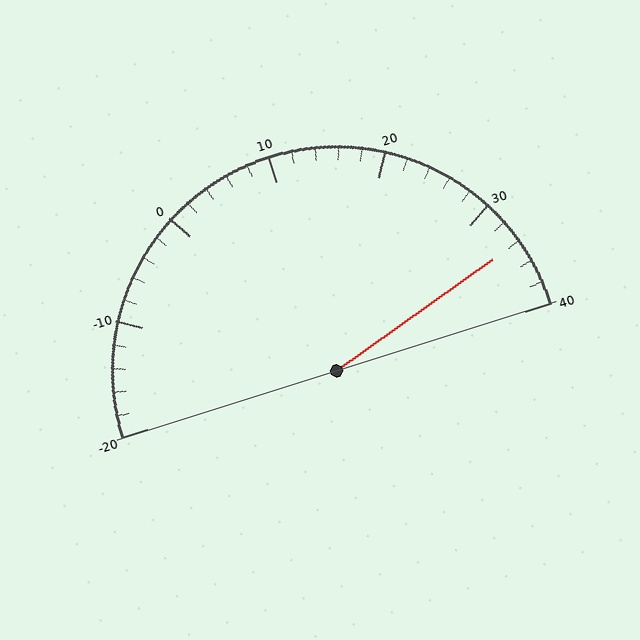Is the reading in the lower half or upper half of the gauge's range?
The reading is in the upper half of the range (-20 to 40).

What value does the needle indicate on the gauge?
The needle indicates approximately 34.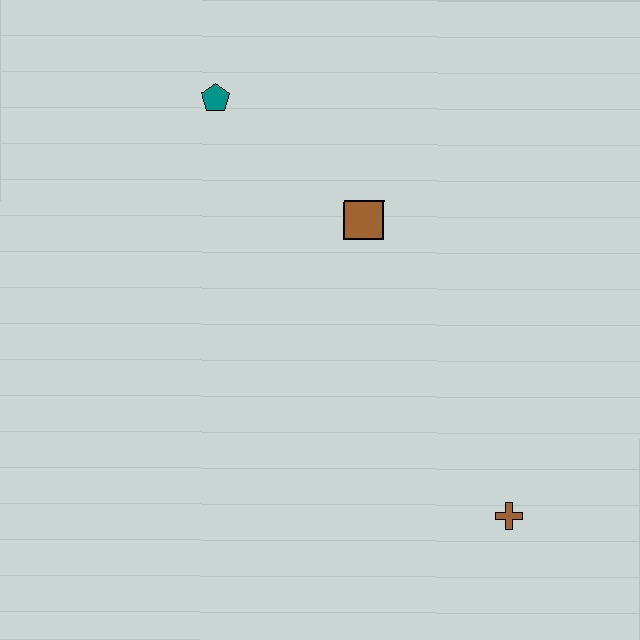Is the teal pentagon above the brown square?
Yes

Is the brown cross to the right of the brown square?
Yes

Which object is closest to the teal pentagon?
The brown square is closest to the teal pentagon.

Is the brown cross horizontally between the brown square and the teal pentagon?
No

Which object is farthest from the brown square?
The brown cross is farthest from the brown square.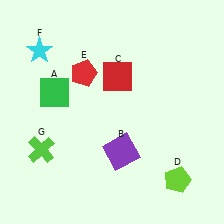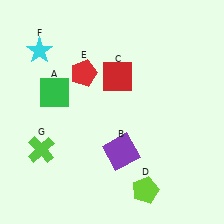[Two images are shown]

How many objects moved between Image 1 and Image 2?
1 object moved between the two images.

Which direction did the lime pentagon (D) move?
The lime pentagon (D) moved left.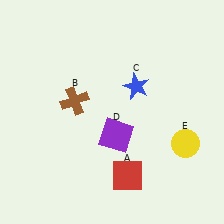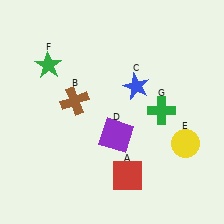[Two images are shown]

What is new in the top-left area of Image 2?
A green star (F) was added in the top-left area of Image 2.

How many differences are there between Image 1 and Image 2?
There are 2 differences between the two images.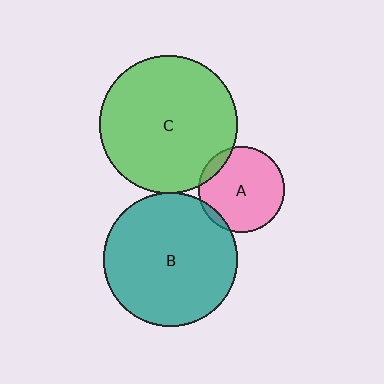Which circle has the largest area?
Circle C (green).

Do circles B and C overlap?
Yes.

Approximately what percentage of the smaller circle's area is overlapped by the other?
Approximately 5%.